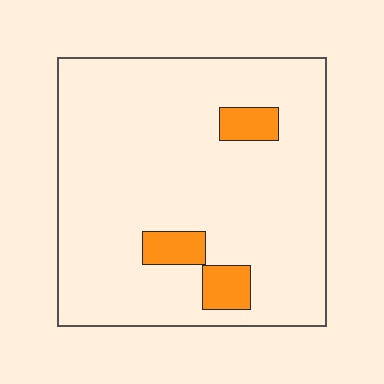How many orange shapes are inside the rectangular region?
3.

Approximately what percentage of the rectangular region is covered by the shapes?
Approximately 10%.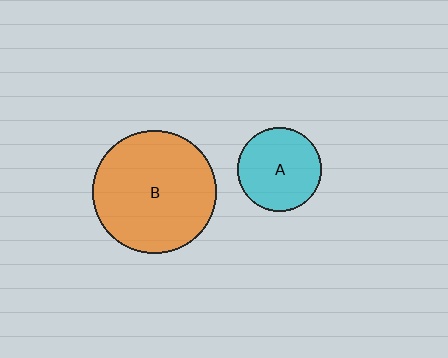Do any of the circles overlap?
No, none of the circles overlap.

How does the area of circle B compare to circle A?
Approximately 2.1 times.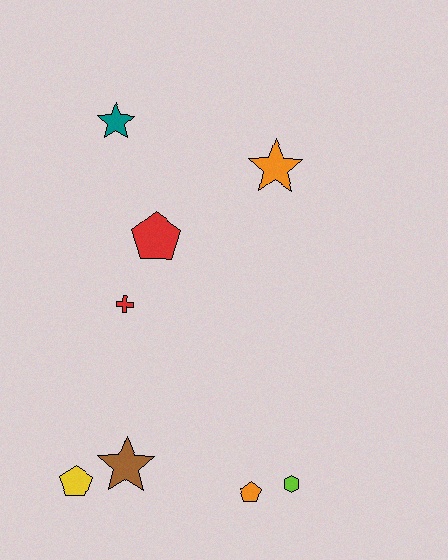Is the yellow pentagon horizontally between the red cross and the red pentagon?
No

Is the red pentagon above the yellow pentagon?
Yes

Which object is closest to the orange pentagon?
The lime hexagon is closest to the orange pentagon.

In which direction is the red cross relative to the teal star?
The red cross is below the teal star.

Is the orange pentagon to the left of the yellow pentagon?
No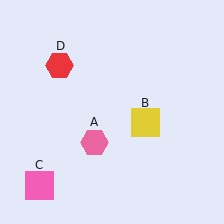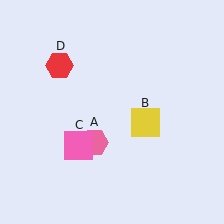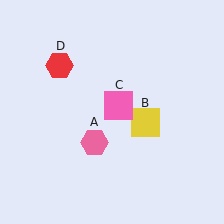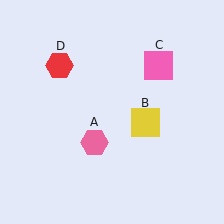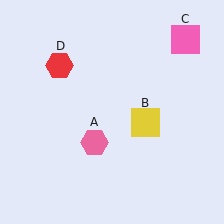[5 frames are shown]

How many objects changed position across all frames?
1 object changed position: pink square (object C).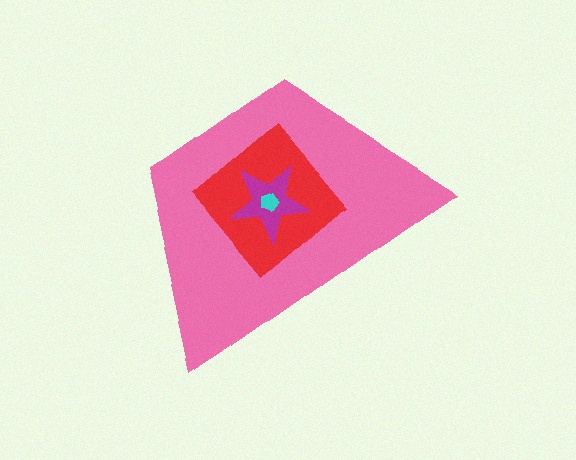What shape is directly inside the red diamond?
The magenta star.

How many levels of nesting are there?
4.